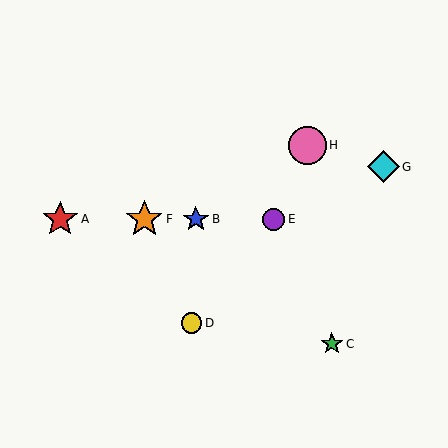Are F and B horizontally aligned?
Yes, both are at y≈219.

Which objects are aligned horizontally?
Objects A, B, E, F are aligned horizontally.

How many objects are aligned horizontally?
4 objects (A, B, E, F) are aligned horizontally.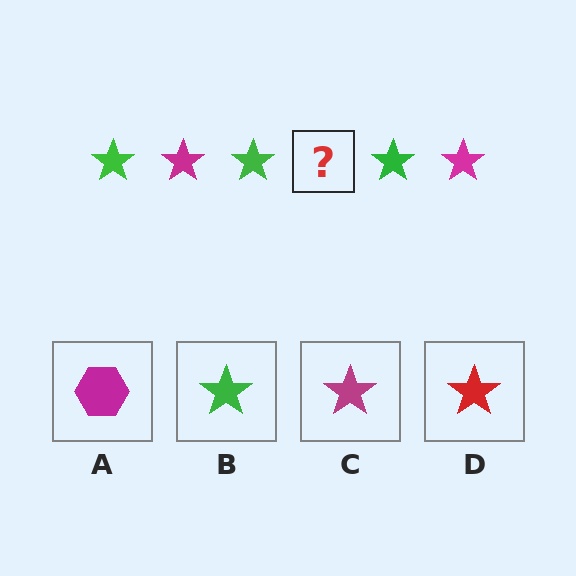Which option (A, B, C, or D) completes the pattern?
C.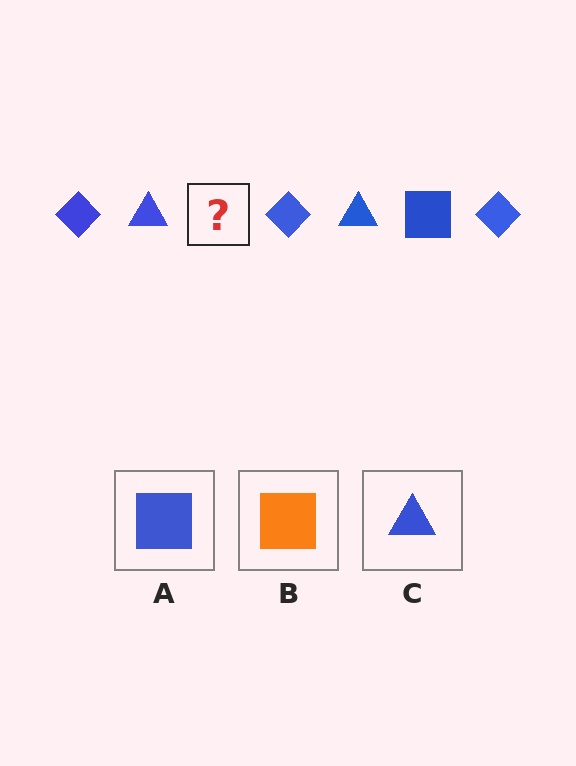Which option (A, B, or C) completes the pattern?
A.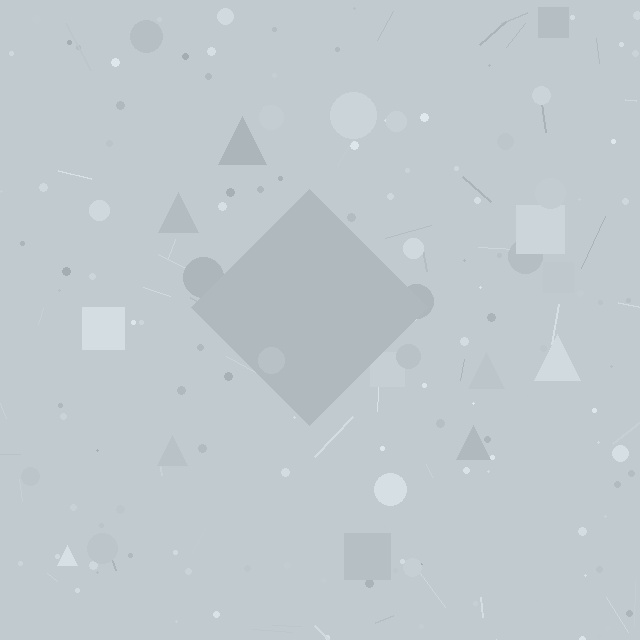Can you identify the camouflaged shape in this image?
The camouflaged shape is a diamond.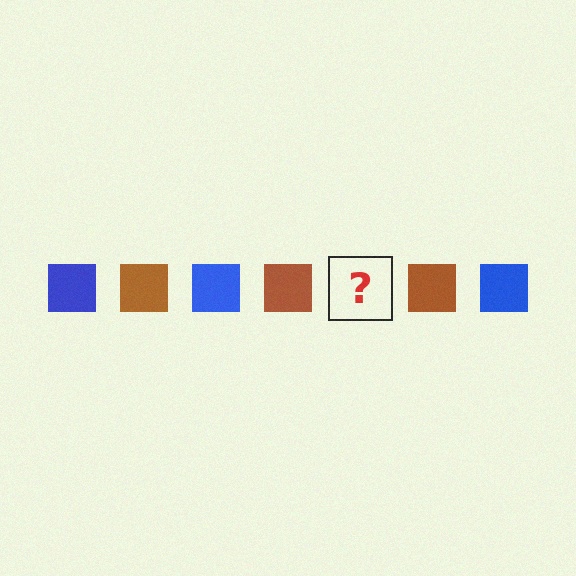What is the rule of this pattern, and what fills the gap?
The rule is that the pattern cycles through blue, brown squares. The gap should be filled with a blue square.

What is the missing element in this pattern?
The missing element is a blue square.